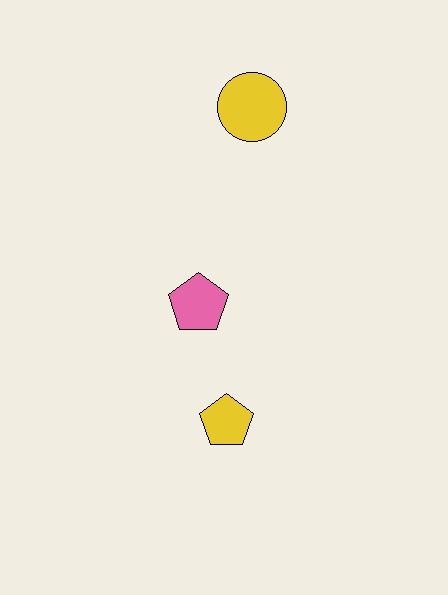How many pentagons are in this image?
There are 2 pentagons.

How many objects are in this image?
There are 3 objects.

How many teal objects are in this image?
There are no teal objects.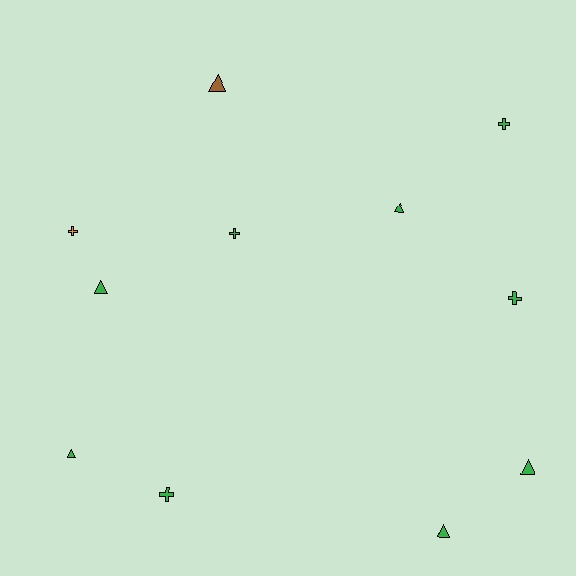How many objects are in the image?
There are 11 objects.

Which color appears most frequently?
Green, with 9 objects.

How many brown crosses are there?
There are no brown crosses.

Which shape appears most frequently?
Triangle, with 6 objects.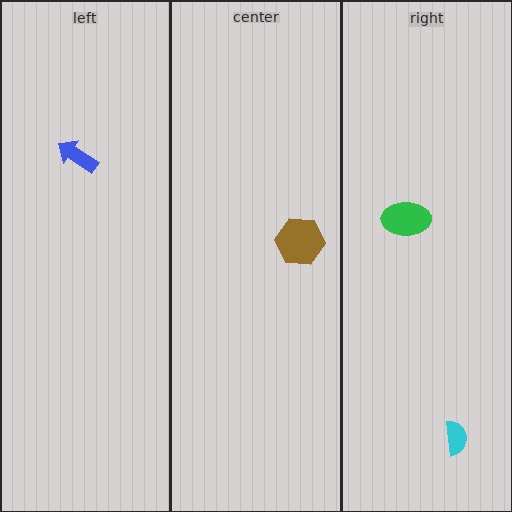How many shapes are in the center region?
1.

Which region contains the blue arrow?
The left region.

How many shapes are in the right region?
2.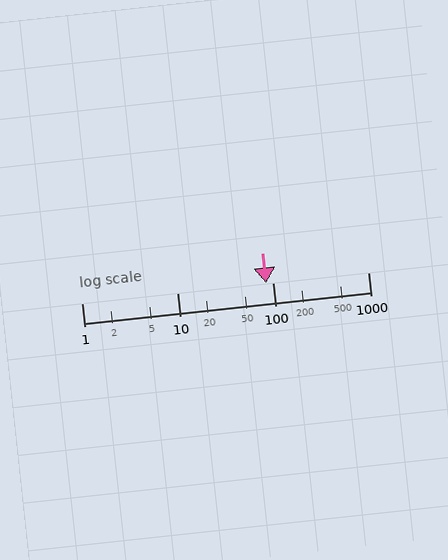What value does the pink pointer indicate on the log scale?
The pointer indicates approximately 85.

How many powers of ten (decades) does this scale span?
The scale spans 3 decades, from 1 to 1000.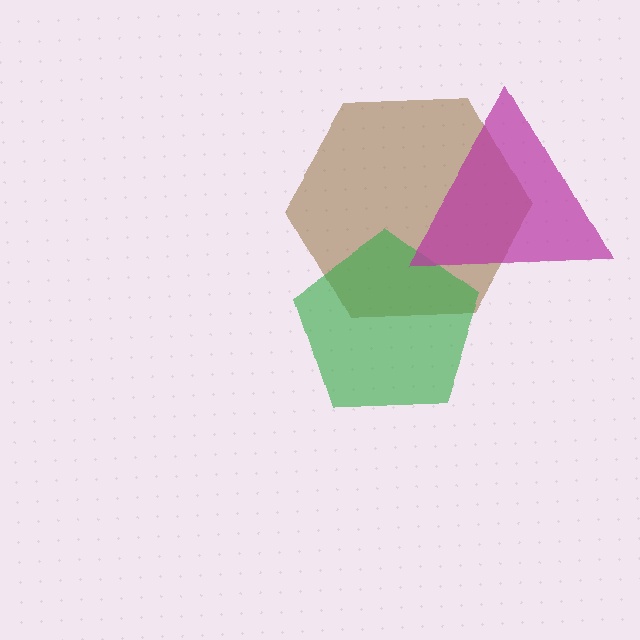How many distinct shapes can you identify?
There are 3 distinct shapes: a brown hexagon, a green pentagon, a magenta triangle.